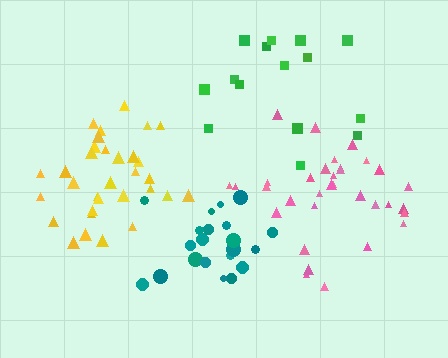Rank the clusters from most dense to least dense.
yellow, teal, pink, green.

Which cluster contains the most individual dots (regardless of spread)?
Pink (33).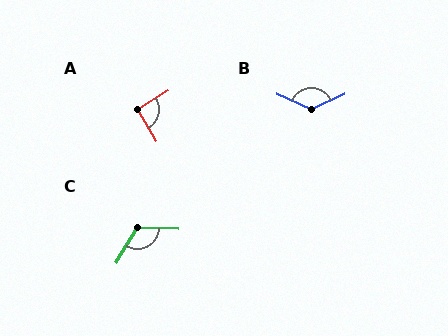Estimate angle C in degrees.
Approximately 118 degrees.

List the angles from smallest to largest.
A (91°), C (118°), B (131°).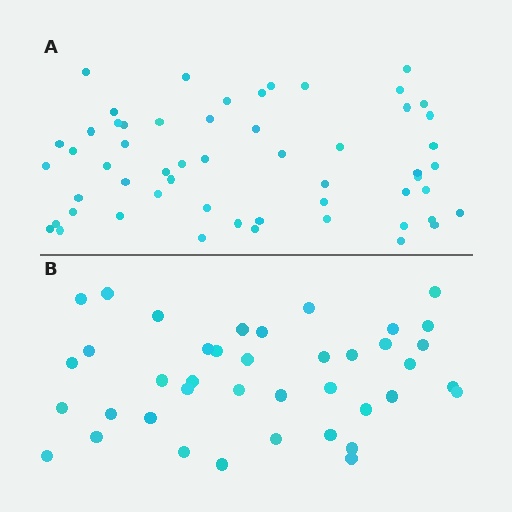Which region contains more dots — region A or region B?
Region A (the top region) has more dots.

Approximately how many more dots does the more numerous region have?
Region A has approximately 15 more dots than region B.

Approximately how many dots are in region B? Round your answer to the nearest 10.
About 40 dots.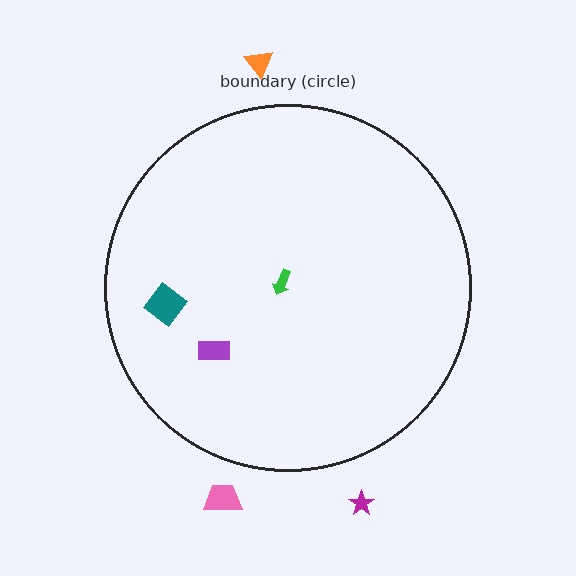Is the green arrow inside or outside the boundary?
Inside.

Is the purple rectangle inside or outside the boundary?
Inside.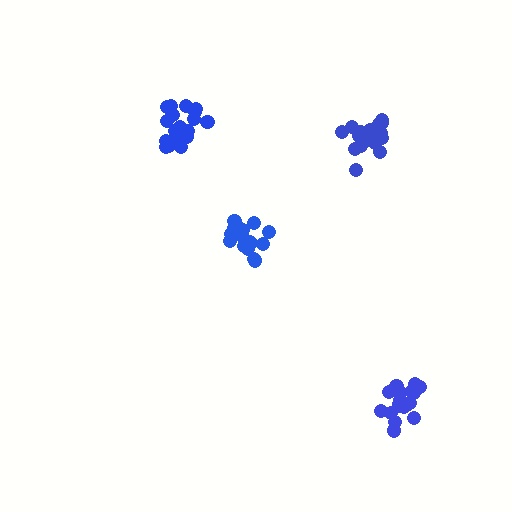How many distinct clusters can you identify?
There are 4 distinct clusters.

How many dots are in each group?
Group 1: 17 dots, Group 2: 19 dots, Group 3: 19 dots, Group 4: 18 dots (73 total).